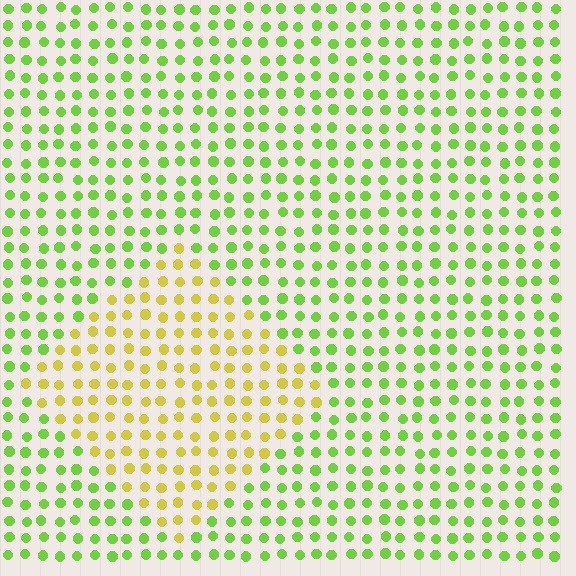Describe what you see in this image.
The image is filled with small lime elements in a uniform arrangement. A diamond-shaped region is visible where the elements are tinted to a slightly different hue, forming a subtle color boundary.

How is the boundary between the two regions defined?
The boundary is defined purely by a slight shift in hue (about 44 degrees). Spacing, size, and orientation are identical on both sides.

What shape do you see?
I see a diamond.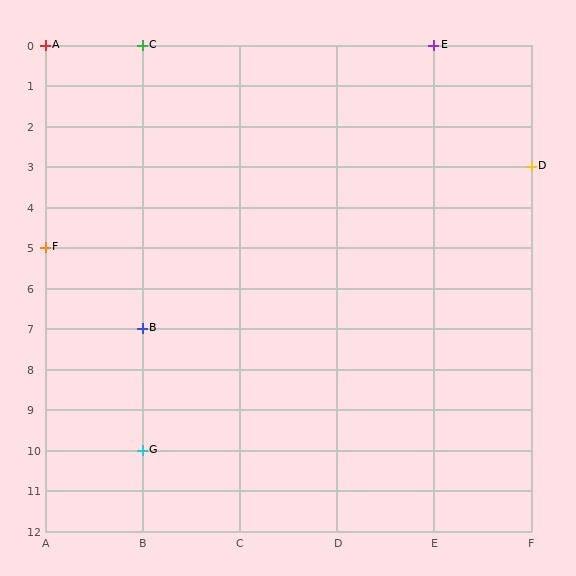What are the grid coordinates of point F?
Point F is at grid coordinates (A, 5).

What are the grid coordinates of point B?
Point B is at grid coordinates (B, 7).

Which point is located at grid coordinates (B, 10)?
Point G is at (B, 10).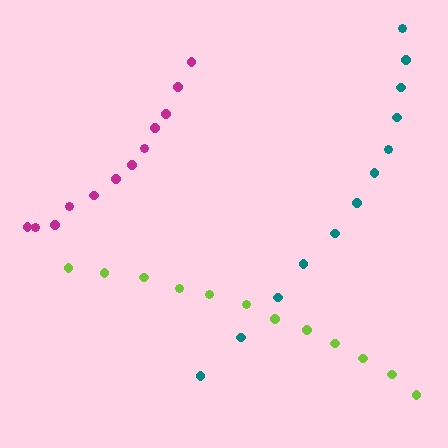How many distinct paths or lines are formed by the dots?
There are 3 distinct paths.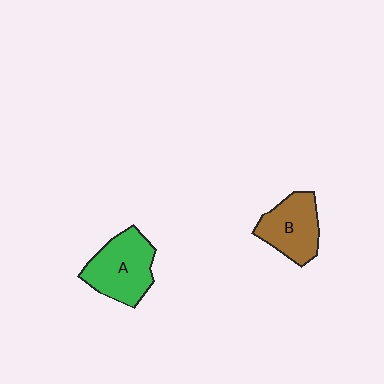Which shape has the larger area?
Shape A (green).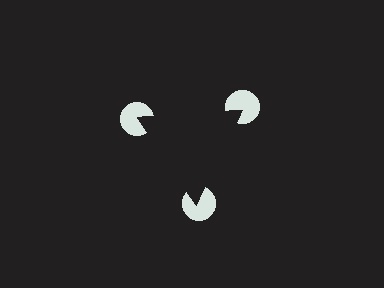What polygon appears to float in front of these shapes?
An illusory triangle — its edges are inferred from the aligned wedge cuts in the pac-man discs, not physically drawn.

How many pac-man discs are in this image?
There are 3 — one at each vertex of the illusory triangle.